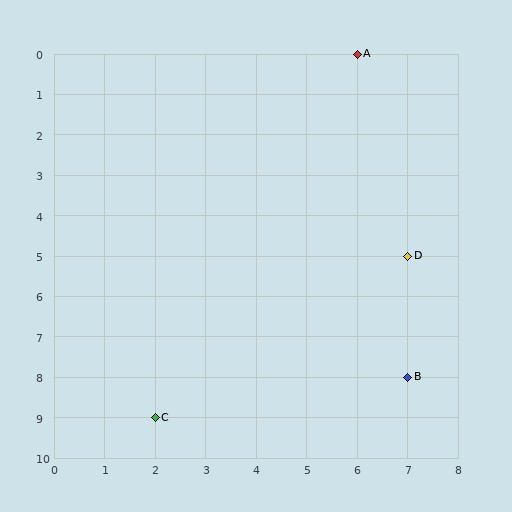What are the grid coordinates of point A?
Point A is at grid coordinates (6, 0).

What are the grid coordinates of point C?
Point C is at grid coordinates (2, 9).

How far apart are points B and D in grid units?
Points B and D are 3 rows apart.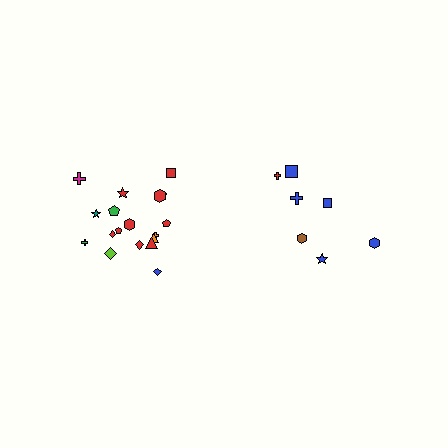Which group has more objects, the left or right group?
The left group.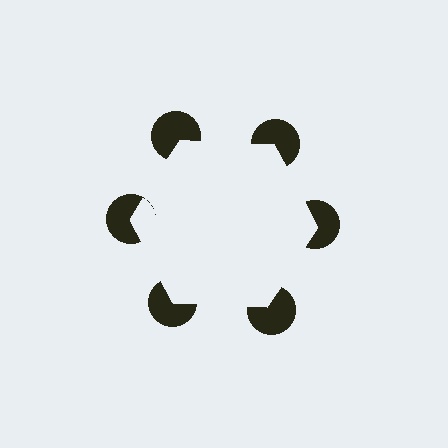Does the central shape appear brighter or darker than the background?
It typically appears slightly brighter than the background, even though no actual brightness change is drawn.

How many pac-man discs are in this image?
There are 6 — one at each vertex of the illusory hexagon.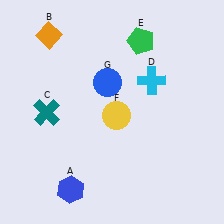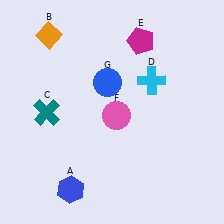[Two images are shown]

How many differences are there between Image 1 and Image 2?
There are 2 differences between the two images.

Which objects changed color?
E changed from green to magenta. F changed from yellow to pink.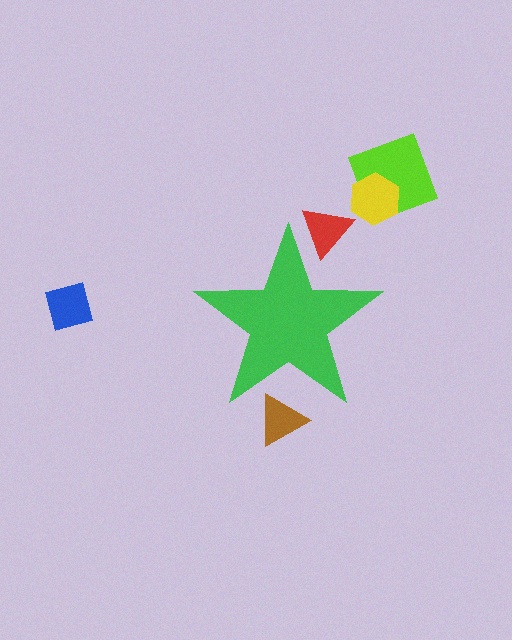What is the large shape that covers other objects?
A green star.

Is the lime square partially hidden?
No, the lime square is fully visible.